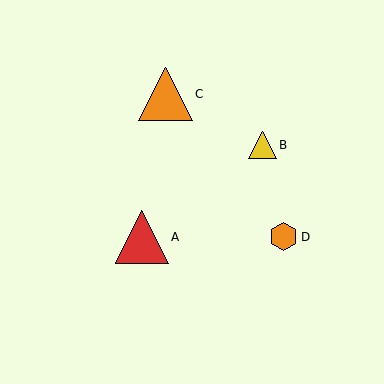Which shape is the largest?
The orange triangle (labeled C) is the largest.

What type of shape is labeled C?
Shape C is an orange triangle.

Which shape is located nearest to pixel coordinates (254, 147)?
The yellow triangle (labeled B) at (263, 145) is nearest to that location.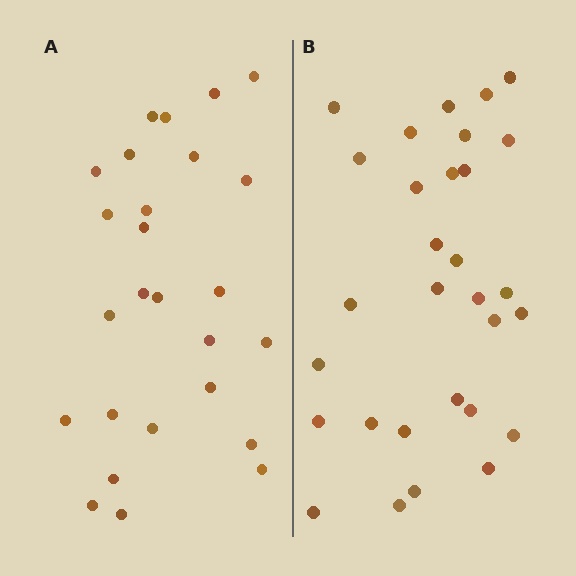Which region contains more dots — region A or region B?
Region B (the right region) has more dots.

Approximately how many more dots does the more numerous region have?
Region B has about 4 more dots than region A.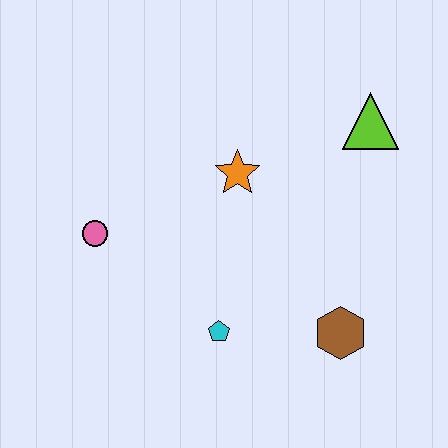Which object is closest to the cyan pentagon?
The brown hexagon is closest to the cyan pentagon.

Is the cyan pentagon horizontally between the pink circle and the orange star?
Yes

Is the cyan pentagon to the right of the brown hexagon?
No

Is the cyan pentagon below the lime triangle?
Yes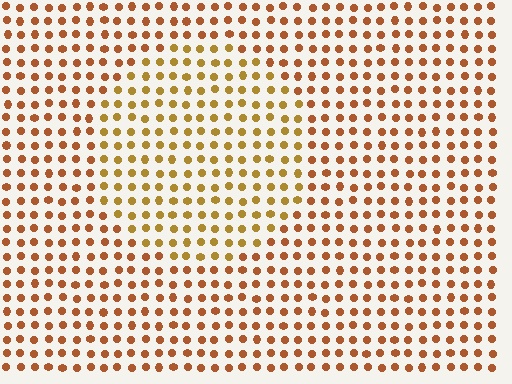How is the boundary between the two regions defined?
The boundary is defined purely by a slight shift in hue (about 24 degrees). Spacing, size, and orientation are identical on both sides.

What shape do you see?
I see a circle.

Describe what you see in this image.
The image is filled with small brown elements in a uniform arrangement. A circle-shaped region is visible where the elements are tinted to a slightly different hue, forming a subtle color boundary.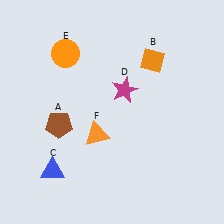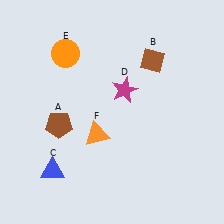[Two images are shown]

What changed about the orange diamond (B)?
In Image 1, B is orange. In Image 2, it changed to brown.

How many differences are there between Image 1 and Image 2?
There is 1 difference between the two images.